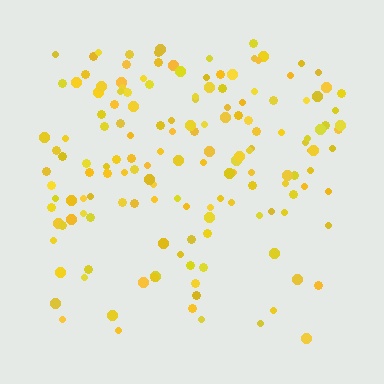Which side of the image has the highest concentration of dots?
The top.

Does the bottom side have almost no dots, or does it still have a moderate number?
Still a moderate number, just noticeably fewer than the top.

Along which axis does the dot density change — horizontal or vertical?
Vertical.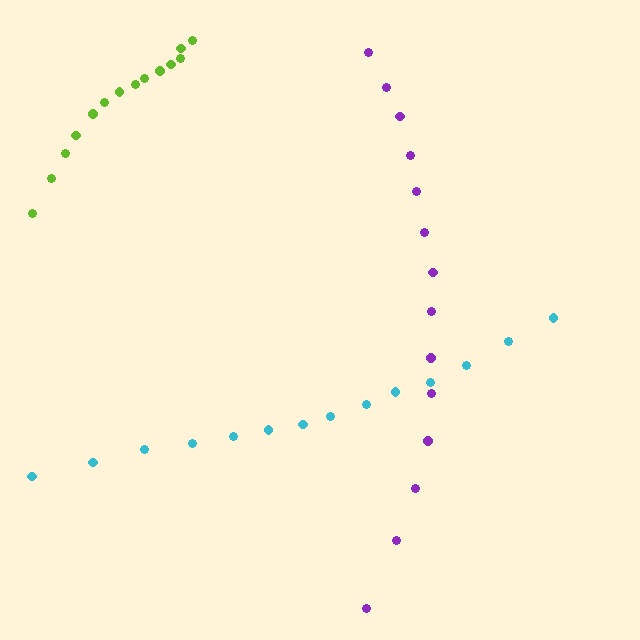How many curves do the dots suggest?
There are 3 distinct paths.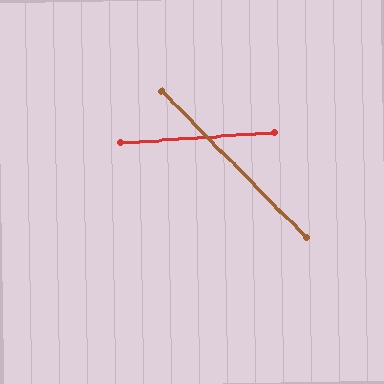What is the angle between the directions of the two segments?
Approximately 49 degrees.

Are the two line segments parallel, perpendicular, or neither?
Neither parallel nor perpendicular — they differ by about 49°.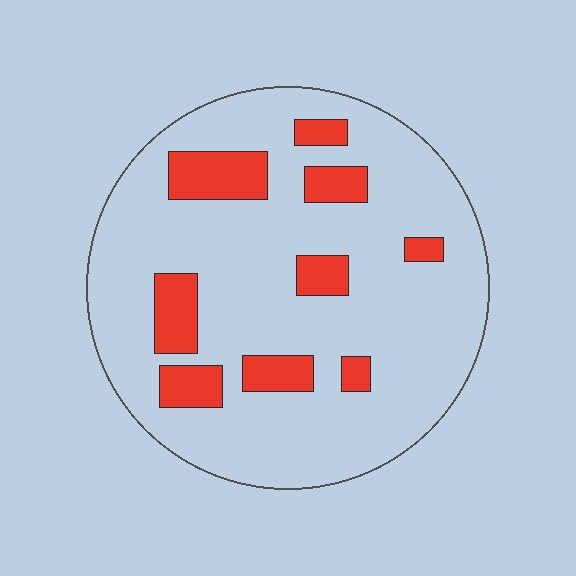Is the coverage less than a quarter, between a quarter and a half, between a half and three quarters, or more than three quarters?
Less than a quarter.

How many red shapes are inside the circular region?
9.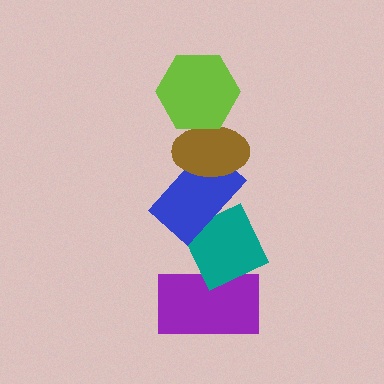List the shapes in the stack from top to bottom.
From top to bottom: the lime hexagon, the brown ellipse, the blue rectangle, the teal diamond, the purple rectangle.